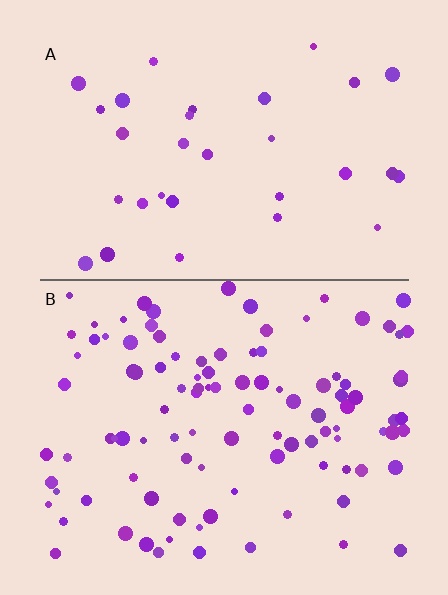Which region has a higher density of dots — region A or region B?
B (the bottom).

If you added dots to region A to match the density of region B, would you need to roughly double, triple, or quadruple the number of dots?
Approximately triple.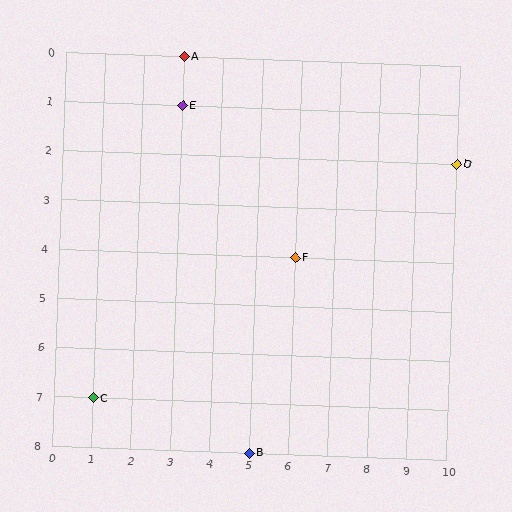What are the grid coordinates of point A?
Point A is at grid coordinates (3, 0).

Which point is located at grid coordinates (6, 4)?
Point F is at (6, 4).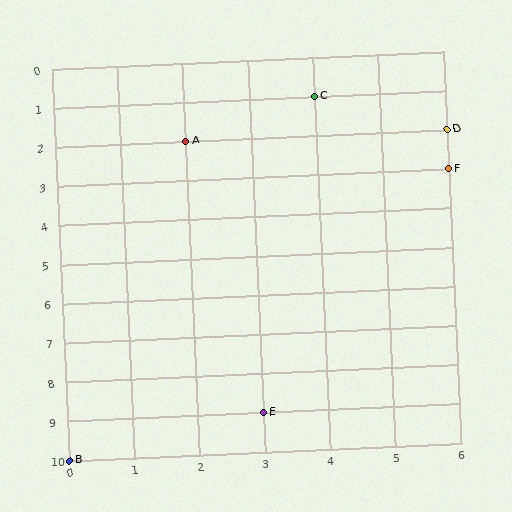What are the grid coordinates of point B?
Point B is at grid coordinates (0, 10).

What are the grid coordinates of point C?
Point C is at grid coordinates (4, 1).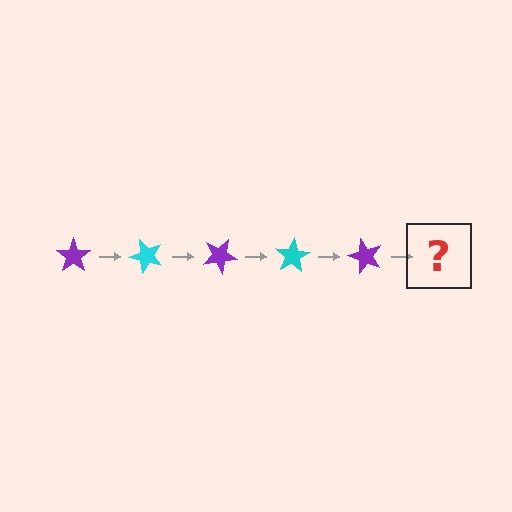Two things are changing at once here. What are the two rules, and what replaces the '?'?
The two rules are that it rotates 50 degrees each step and the color cycles through purple and cyan. The '?' should be a cyan star, rotated 250 degrees from the start.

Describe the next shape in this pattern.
It should be a cyan star, rotated 250 degrees from the start.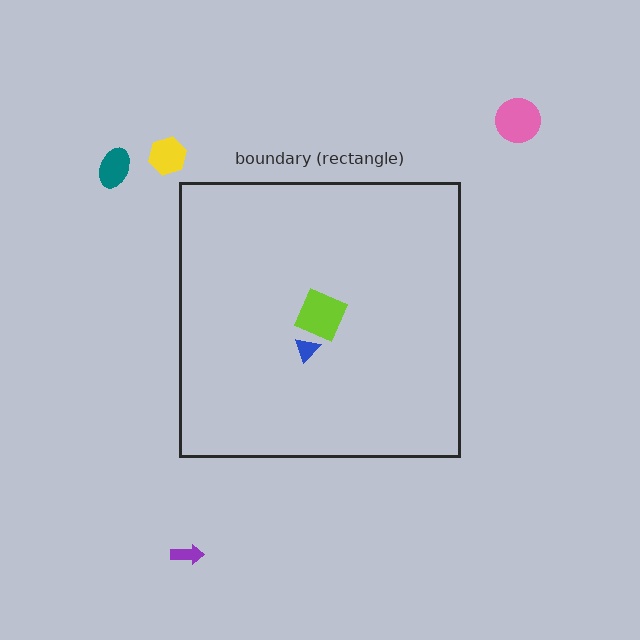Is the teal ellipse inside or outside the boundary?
Outside.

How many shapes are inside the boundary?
2 inside, 4 outside.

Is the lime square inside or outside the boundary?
Inside.